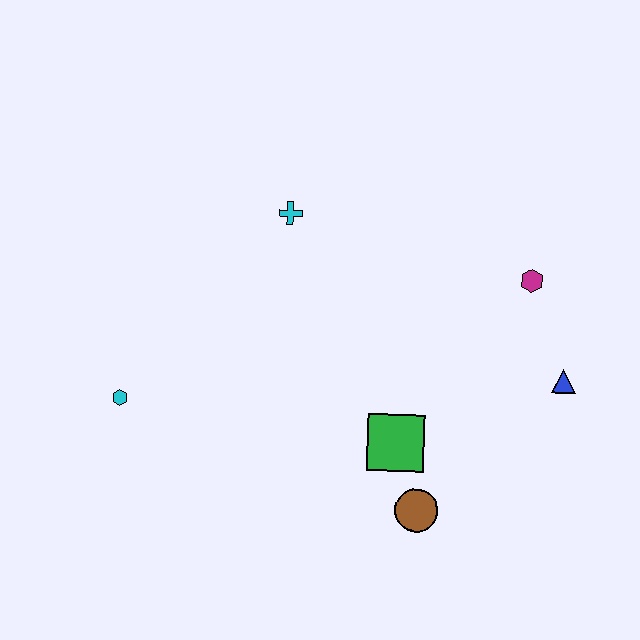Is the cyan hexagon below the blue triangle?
Yes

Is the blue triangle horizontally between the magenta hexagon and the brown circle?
No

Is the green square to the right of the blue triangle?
No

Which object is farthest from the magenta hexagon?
The cyan hexagon is farthest from the magenta hexagon.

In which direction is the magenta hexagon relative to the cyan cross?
The magenta hexagon is to the right of the cyan cross.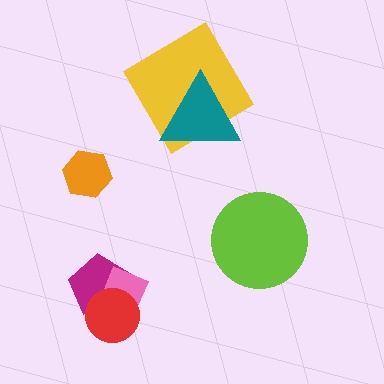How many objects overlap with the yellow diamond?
1 object overlaps with the yellow diamond.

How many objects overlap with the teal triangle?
1 object overlaps with the teal triangle.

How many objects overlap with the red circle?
2 objects overlap with the red circle.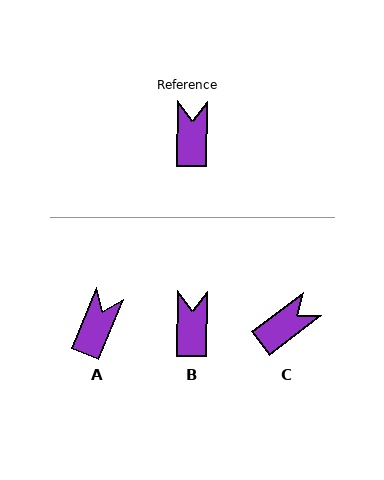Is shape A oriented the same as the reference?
No, it is off by about 21 degrees.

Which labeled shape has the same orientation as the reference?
B.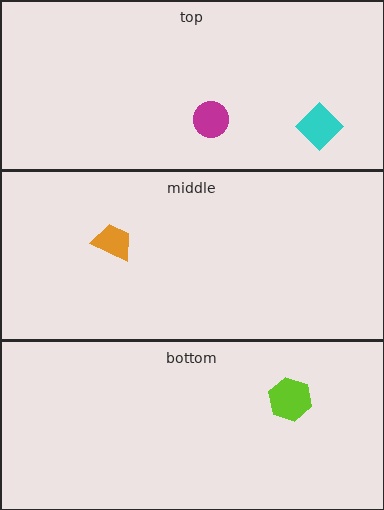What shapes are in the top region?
The cyan diamond, the magenta circle.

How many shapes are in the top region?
2.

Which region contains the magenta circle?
The top region.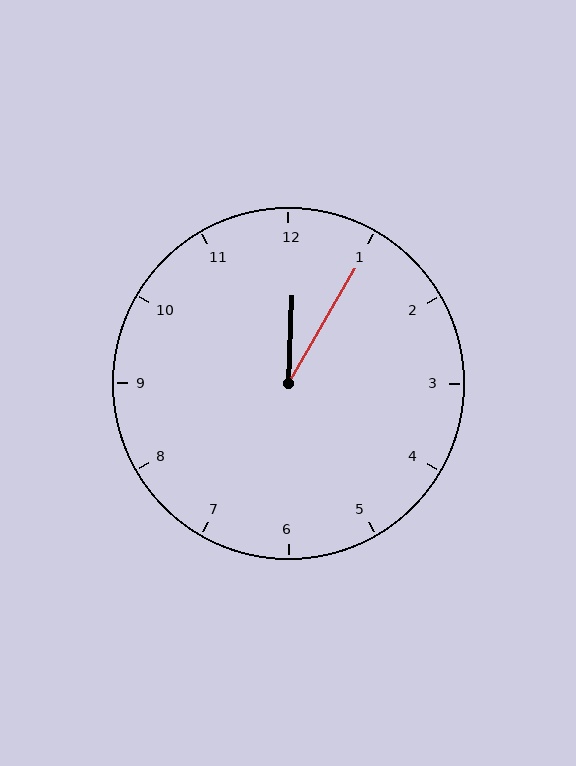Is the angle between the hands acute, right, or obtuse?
It is acute.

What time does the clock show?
12:05.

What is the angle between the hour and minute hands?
Approximately 28 degrees.